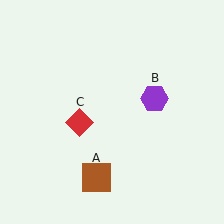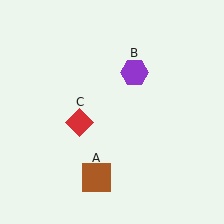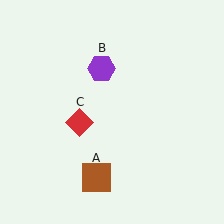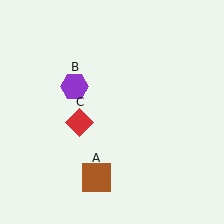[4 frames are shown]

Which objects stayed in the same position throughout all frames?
Brown square (object A) and red diamond (object C) remained stationary.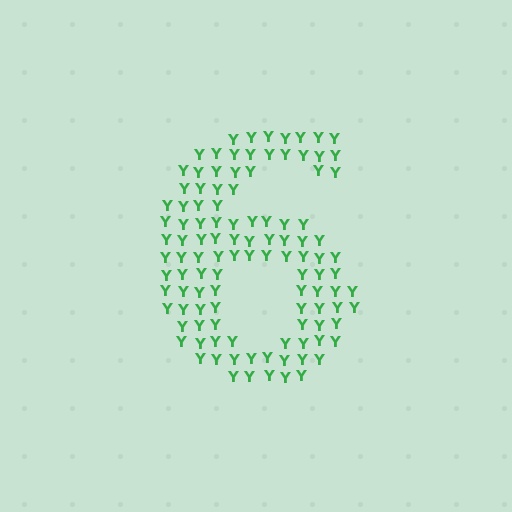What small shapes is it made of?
It is made of small letter Y's.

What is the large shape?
The large shape is the digit 6.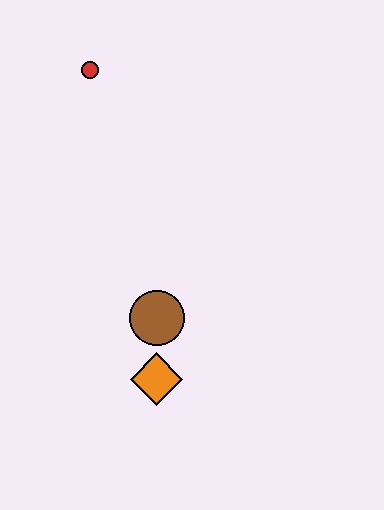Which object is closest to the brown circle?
The orange diamond is closest to the brown circle.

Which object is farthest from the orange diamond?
The red circle is farthest from the orange diamond.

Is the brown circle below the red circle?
Yes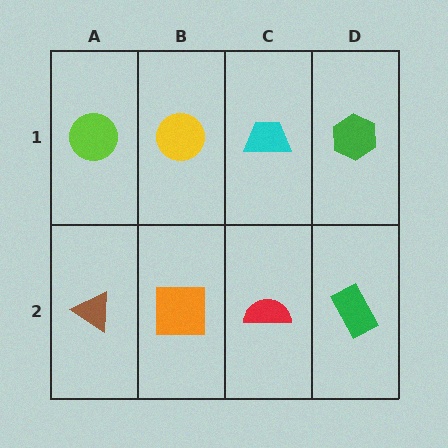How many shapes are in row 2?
4 shapes.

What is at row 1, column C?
A cyan trapezoid.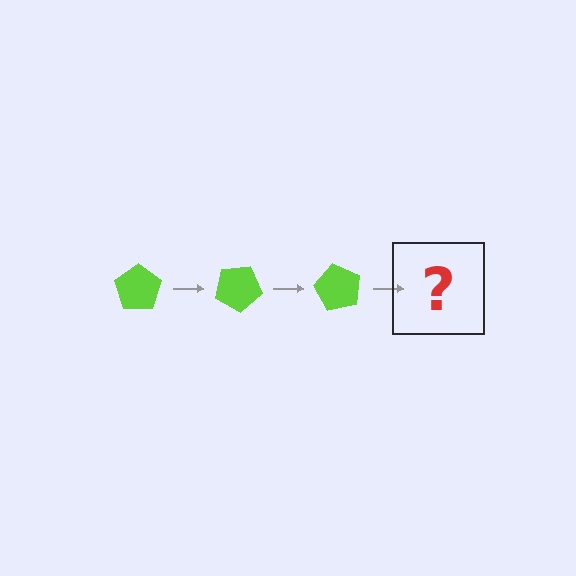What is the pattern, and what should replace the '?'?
The pattern is that the pentagon rotates 30 degrees each step. The '?' should be a lime pentagon rotated 90 degrees.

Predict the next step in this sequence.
The next step is a lime pentagon rotated 90 degrees.